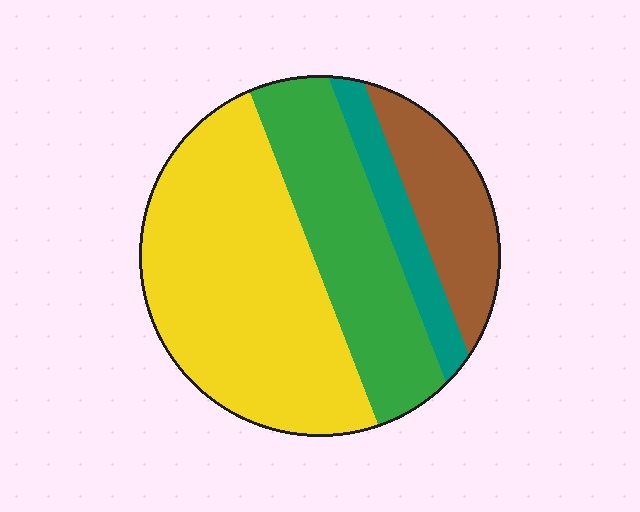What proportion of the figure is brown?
Brown takes up less than a quarter of the figure.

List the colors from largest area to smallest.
From largest to smallest: yellow, green, brown, teal.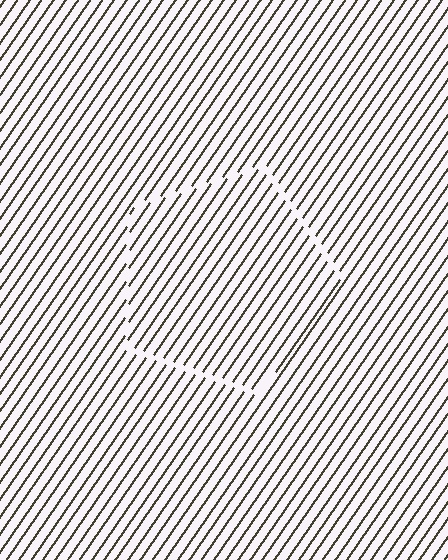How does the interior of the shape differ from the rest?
The interior of the shape contains the same grating, shifted by half a period — the contour is defined by the phase discontinuity where line-ends from the inner and outer gratings abut.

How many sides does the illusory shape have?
5 sides — the line-ends trace a pentagon.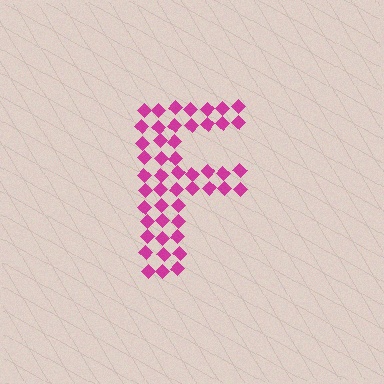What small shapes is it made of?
It is made of small diamonds.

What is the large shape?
The large shape is the letter F.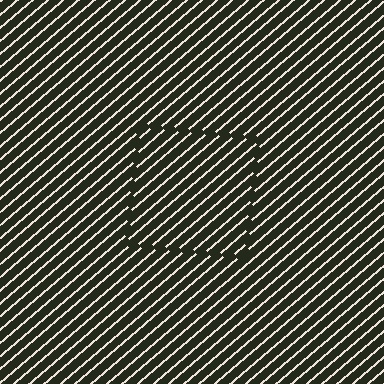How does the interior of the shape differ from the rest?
The interior of the shape contains the same grating, shifted by half a period — the contour is defined by the phase discontinuity where line-ends from the inner and outer gratings abut.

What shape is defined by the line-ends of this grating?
An illusory square. The interior of the shape contains the same grating, shifted by half a period — the contour is defined by the phase discontinuity where line-ends from the inner and outer gratings abut.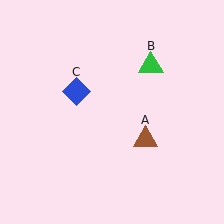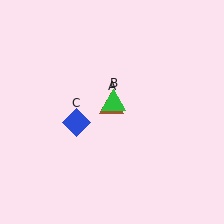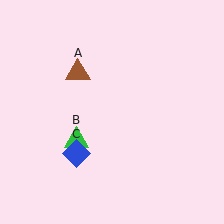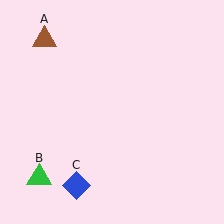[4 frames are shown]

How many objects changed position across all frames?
3 objects changed position: brown triangle (object A), green triangle (object B), blue diamond (object C).